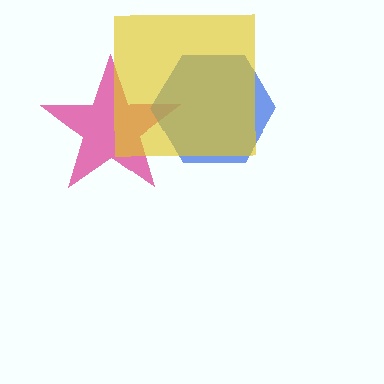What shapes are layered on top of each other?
The layered shapes are: a magenta star, a blue hexagon, a yellow square.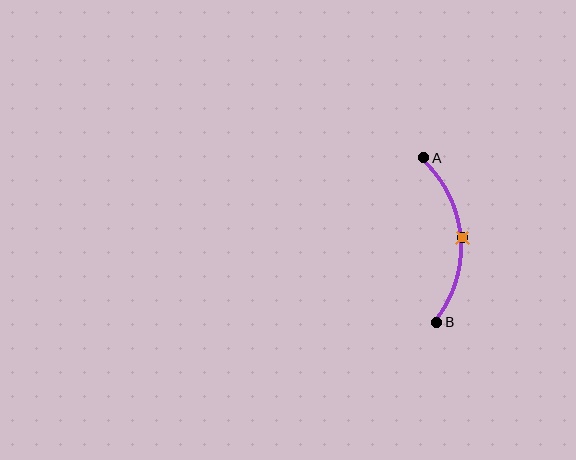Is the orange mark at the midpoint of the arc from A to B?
Yes. The orange mark lies on the arc at equal arc-length from both A and B — it is the arc midpoint.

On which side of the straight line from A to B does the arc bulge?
The arc bulges to the right of the straight line connecting A and B.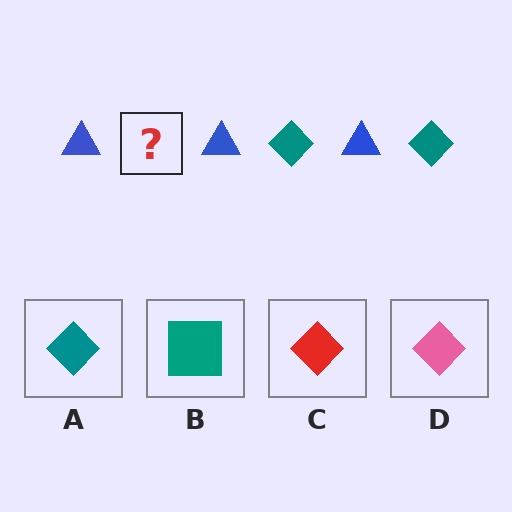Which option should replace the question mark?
Option A.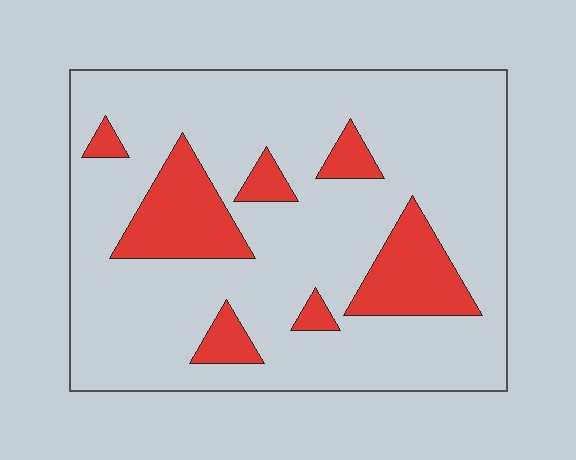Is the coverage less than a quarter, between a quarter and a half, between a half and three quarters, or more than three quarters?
Less than a quarter.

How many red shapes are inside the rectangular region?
7.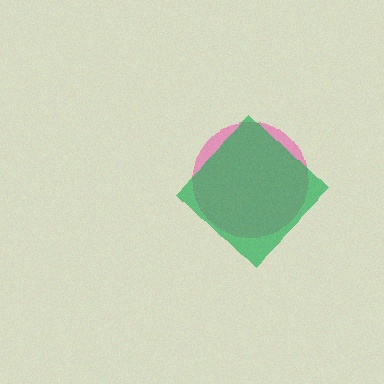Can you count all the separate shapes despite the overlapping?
Yes, there are 2 separate shapes.